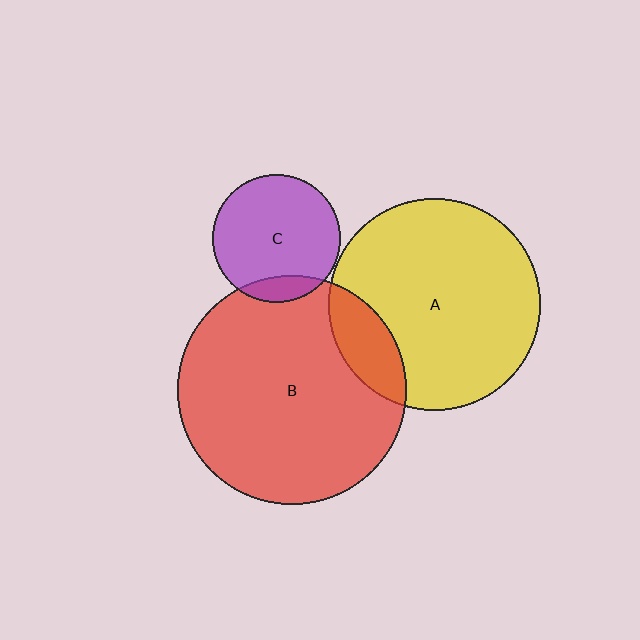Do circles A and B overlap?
Yes.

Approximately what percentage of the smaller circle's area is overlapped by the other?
Approximately 15%.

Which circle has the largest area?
Circle B (red).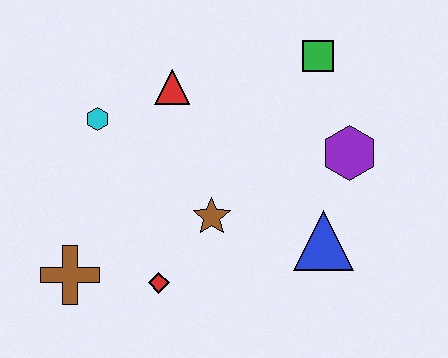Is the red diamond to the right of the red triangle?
No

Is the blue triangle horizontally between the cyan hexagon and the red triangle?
No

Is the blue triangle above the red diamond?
Yes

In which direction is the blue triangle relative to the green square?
The blue triangle is below the green square.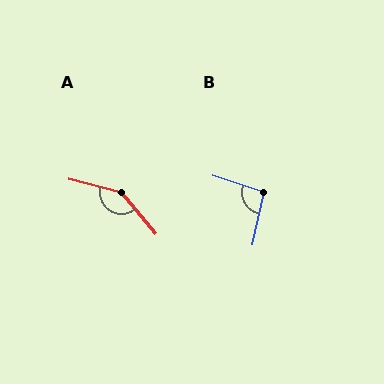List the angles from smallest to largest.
B (95°), A (144°).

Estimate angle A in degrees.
Approximately 144 degrees.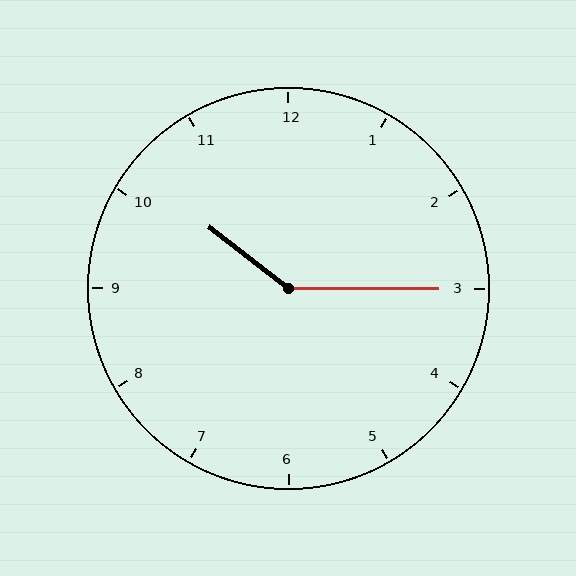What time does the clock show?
10:15.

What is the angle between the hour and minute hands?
Approximately 142 degrees.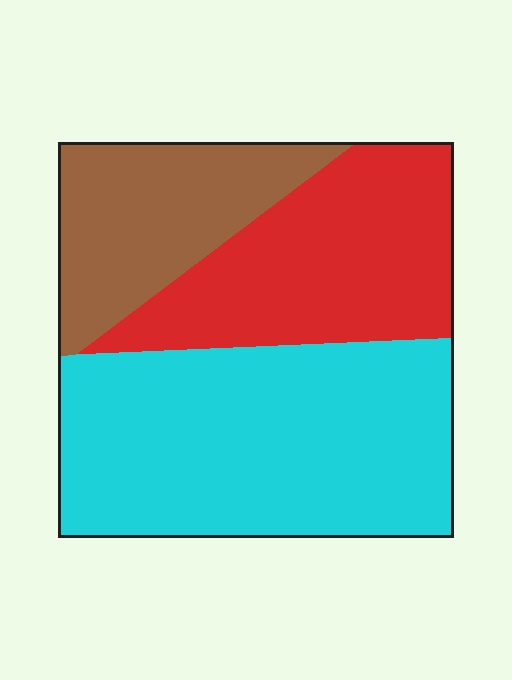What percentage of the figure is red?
Red covers roughly 30% of the figure.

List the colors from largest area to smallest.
From largest to smallest: cyan, red, brown.